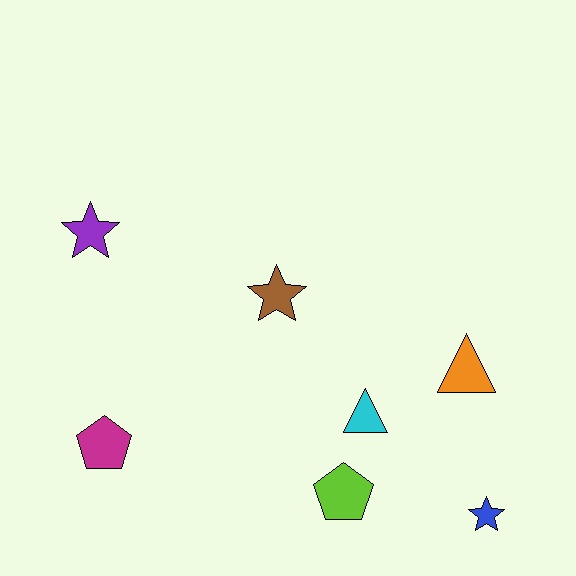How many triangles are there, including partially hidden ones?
There are 2 triangles.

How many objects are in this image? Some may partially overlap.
There are 7 objects.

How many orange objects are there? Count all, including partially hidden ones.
There is 1 orange object.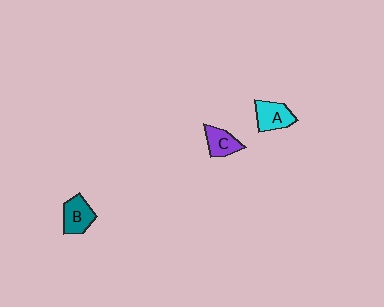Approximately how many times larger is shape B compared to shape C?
Approximately 1.2 times.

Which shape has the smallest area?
Shape C (purple).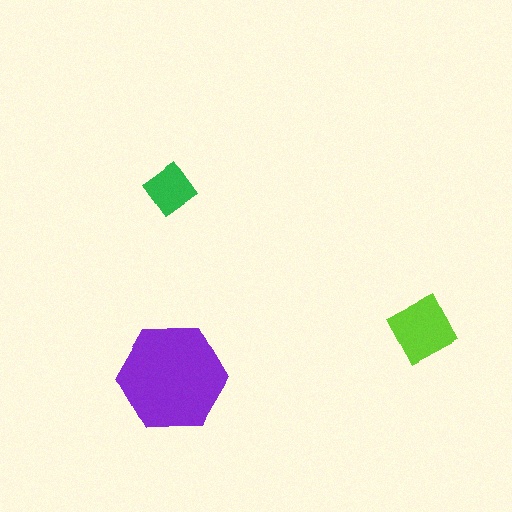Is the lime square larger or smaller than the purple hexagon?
Smaller.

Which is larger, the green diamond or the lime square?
The lime square.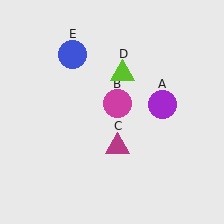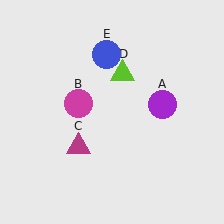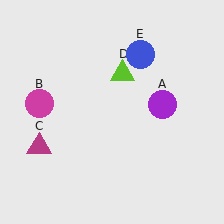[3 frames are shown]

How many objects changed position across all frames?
3 objects changed position: magenta circle (object B), magenta triangle (object C), blue circle (object E).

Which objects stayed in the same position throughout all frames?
Purple circle (object A) and lime triangle (object D) remained stationary.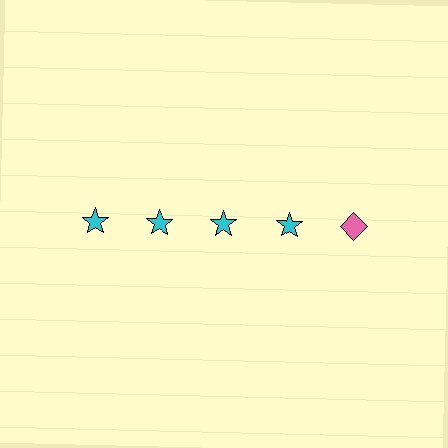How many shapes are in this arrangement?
There are 5 shapes arranged in a grid pattern.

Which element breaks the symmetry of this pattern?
The pink diamond in the top row, rightmost column breaks the symmetry. All other shapes are cyan stars.